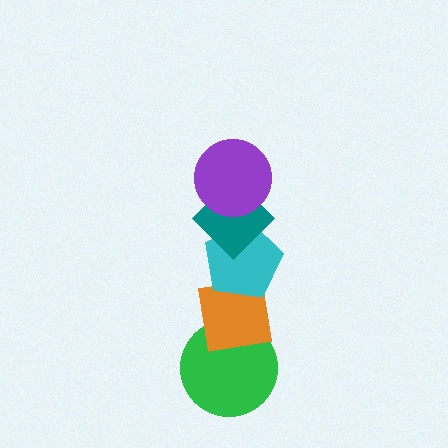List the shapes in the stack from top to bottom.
From top to bottom: the purple circle, the teal diamond, the cyan pentagon, the orange square, the green circle.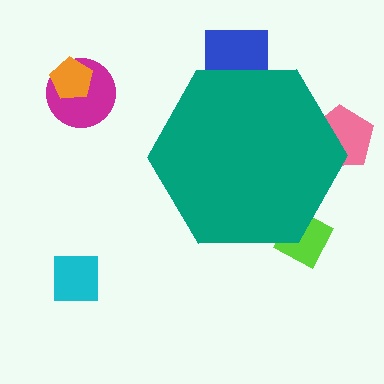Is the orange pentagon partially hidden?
No, the orange pentagon is fully visible.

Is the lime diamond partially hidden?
Yes, the lime diamond is partially hidden behind the teal hexagon.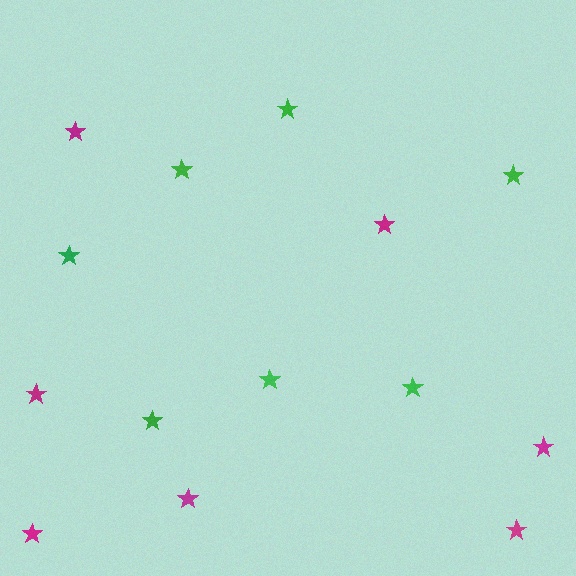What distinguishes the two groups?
There are 2 groups: one group of green stars (7) and one group of magenta stars (7).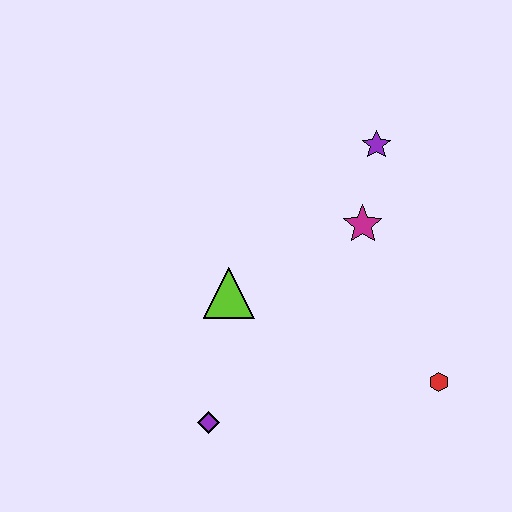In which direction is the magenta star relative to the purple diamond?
The magenta star is above the purple diamond.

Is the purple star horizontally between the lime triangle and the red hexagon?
Yes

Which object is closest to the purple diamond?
The lime triangle is closest to the purple diamond.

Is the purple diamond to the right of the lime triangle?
No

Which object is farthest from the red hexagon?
The purple star is farthest from the red hexagon.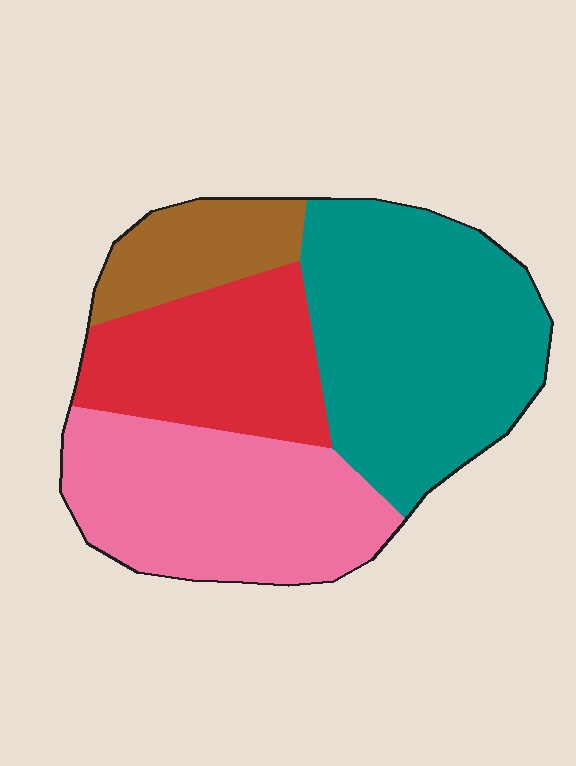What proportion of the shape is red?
Red covers 21% of the shape.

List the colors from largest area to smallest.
From largest to smallest: teal, pink, red, brown.